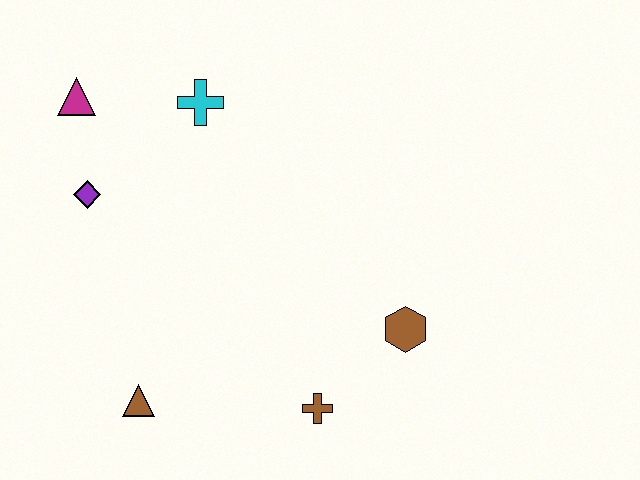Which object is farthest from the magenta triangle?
The brown hexagon is farthest from the magenta triangle.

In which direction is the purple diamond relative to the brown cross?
The purple diamond is to the left of the brown cross.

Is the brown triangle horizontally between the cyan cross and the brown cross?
No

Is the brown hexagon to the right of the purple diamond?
Yes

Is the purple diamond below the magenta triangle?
Yes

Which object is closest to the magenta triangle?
The purple diamond is closest to the magenta triangle.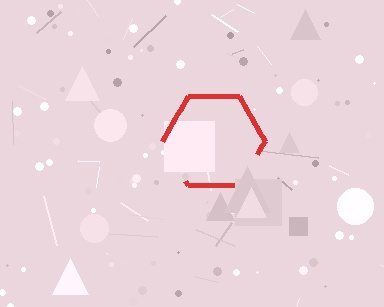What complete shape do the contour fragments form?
The contour fragments form a hexagon.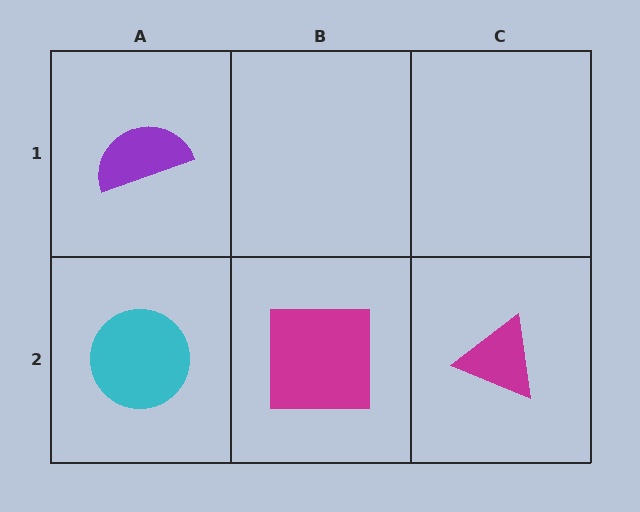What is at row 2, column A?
A cyan circle.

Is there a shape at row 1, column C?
No, that cell is empty.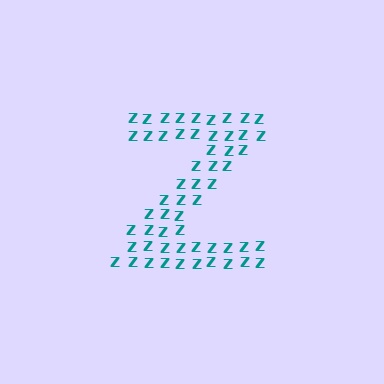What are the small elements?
The small elements are letter Z's.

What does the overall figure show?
The overall figure shows the letter Z.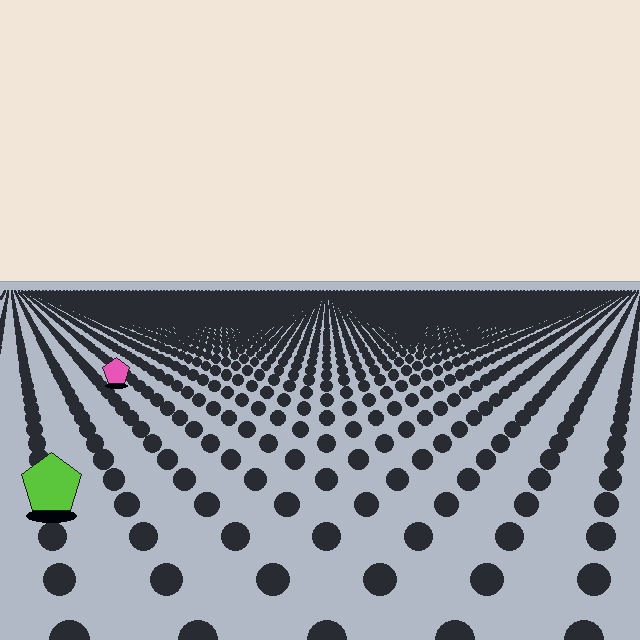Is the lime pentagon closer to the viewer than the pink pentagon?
Yes. The lime pentagon is closer — you can tell from the texture gradient: the ground texture is coarser near it.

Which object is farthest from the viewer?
The pink pentagon is farthest from the viewer. It appears smaller and the ground texture around it is denser.